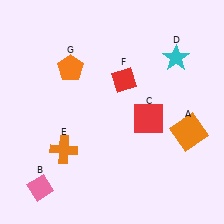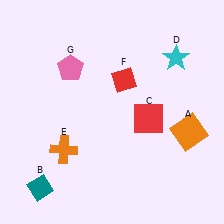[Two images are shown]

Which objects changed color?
B changed from pink to teal. G changed from orange to pink.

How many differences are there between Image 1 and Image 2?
There are 2 differences between the two images.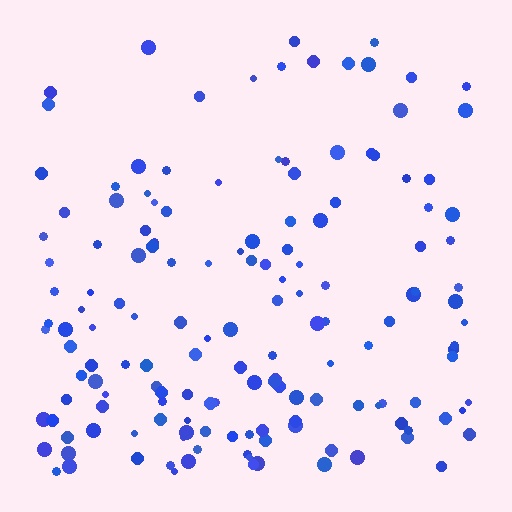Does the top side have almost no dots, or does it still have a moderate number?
Still a moderate number, just noticeably fewer than the bottom.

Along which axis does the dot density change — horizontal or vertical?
Vertical.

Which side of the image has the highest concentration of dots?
The bottom.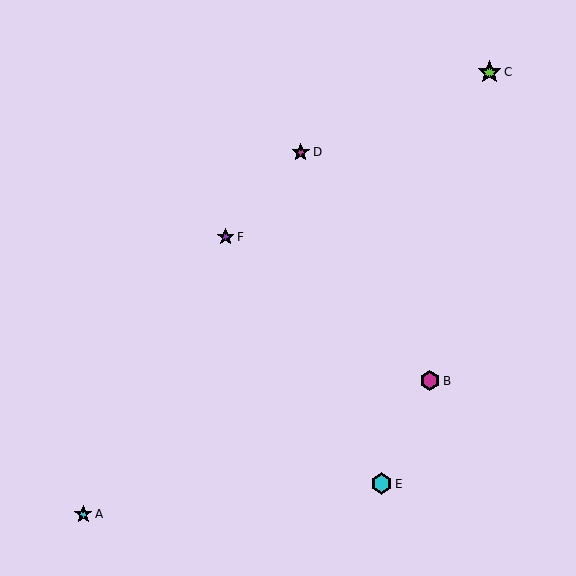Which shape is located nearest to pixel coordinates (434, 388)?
The magenta hexagon (labeled B) at (430, 381) is nearest to that location.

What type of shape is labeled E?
Shape E is a cyan hexagon.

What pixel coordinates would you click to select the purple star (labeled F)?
Click at (226, 237) to select the purple star F.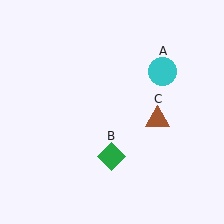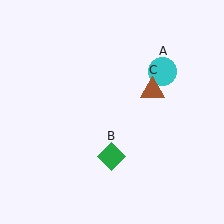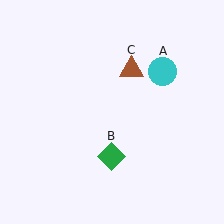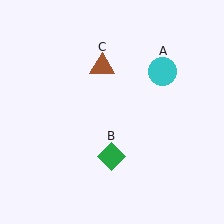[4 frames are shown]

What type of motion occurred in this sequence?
The brown triangle (object C) rotated counterclockwise around the center of the scene.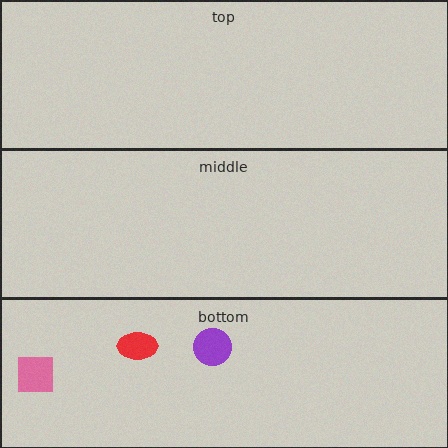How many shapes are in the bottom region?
3.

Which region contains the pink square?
The bottom region.